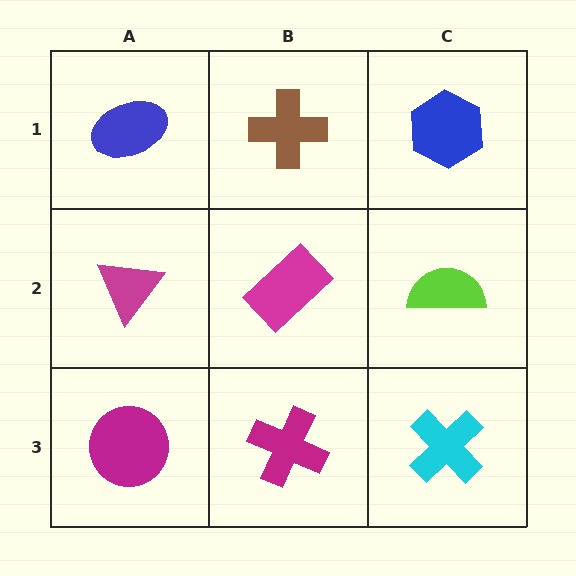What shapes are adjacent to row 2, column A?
A blue ellipse (row 1, column A), a magenta circle (row 3, column A), a magenta rectangle (row 2, column B).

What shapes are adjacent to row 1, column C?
A lime semicircle (row 2, column C), a brown cross (row 1, column B).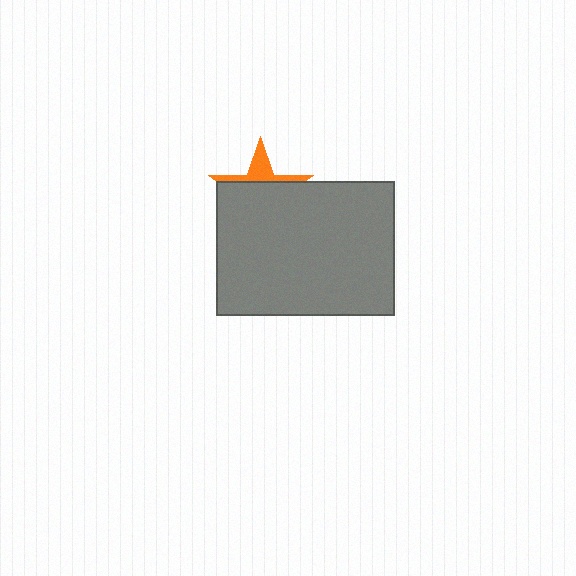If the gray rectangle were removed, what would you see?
You would see the complete orange star.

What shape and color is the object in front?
The object in front is a gray rectangle.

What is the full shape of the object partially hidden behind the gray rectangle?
The partially hidden object is an orange star.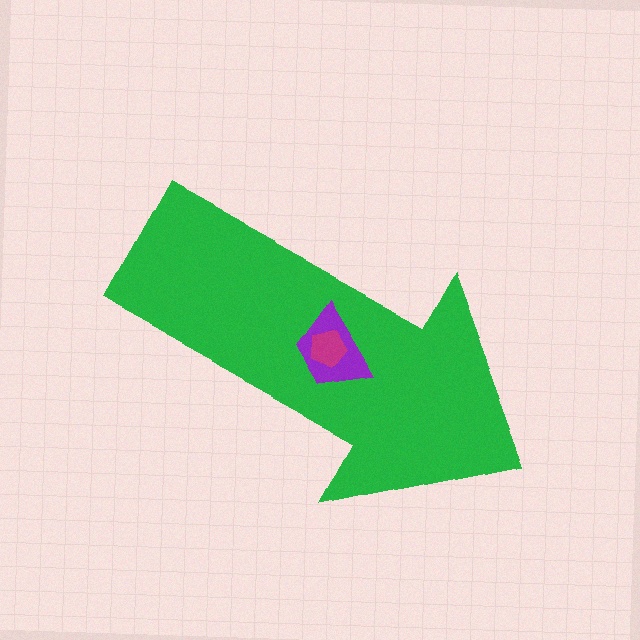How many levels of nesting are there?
3.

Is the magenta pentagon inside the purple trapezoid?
Yes.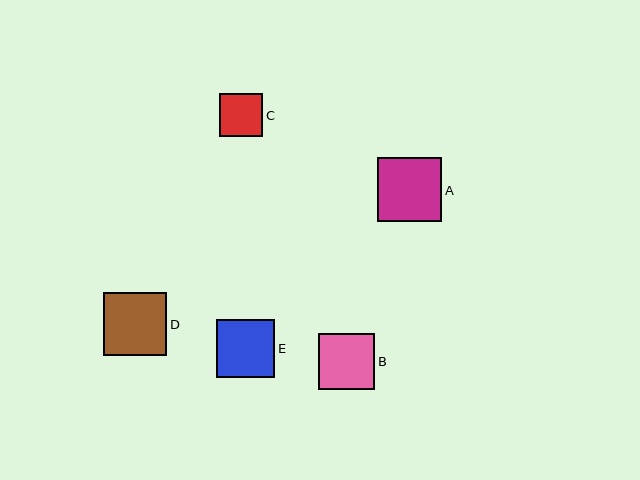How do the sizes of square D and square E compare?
Square D and square E are approximately the same size.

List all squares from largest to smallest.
From largest to smallest: A, D, E, B, C.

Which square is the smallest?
Square C is the smallest with a size of approximately 43 pixels.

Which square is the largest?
Square A is the largest with a size of approximately 64 pixels.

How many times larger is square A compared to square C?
Square A is approximately 1.5 times the size of square C.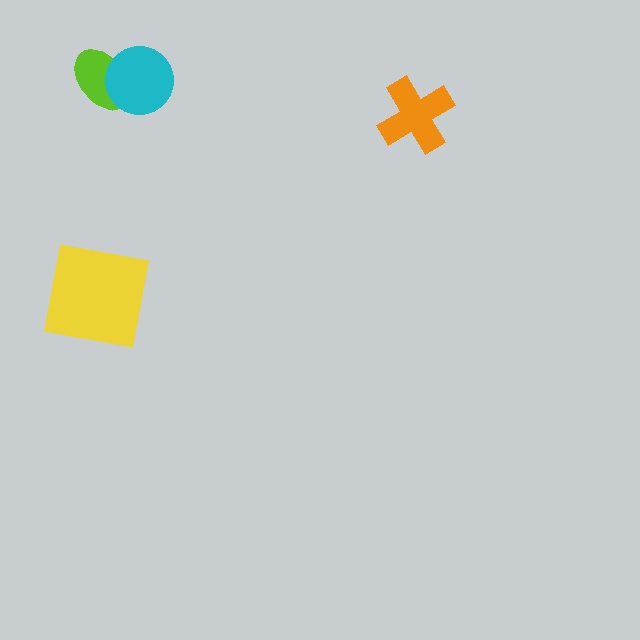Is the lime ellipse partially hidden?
Yes, it is partially covered by another shape.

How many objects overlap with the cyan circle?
1 object overlaps with the cyan circle.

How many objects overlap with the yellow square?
0 objects overlap with the yellow square.